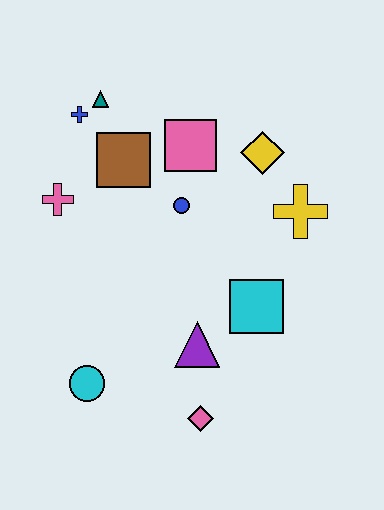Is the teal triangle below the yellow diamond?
No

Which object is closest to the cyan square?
The purple triangle is closest to the cyan square.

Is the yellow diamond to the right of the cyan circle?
Yes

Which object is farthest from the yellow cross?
The cyan circle is farthest from the yellow cross.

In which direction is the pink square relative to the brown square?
The pink square is to the right of the brown square.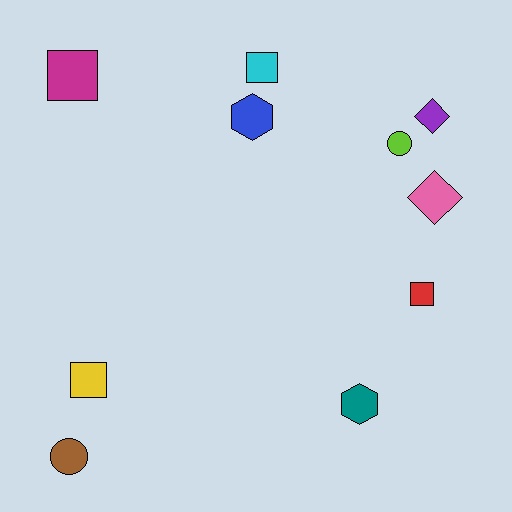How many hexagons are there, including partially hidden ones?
There are 2 hexagons.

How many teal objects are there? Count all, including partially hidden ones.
There is 1 teal object.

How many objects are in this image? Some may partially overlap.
There are 10 objects.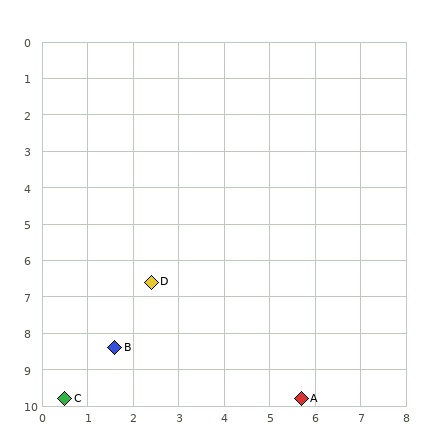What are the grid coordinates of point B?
Point B is at approximately (1.6, 8.4).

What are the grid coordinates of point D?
Point D is at approximately (2.4, 6.6).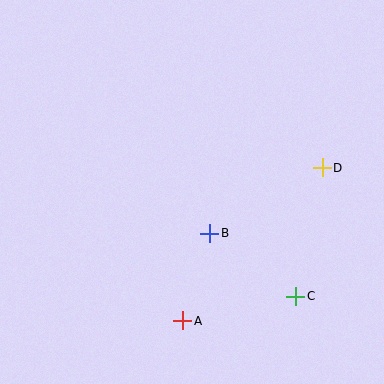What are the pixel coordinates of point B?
Point B is at (210, 233).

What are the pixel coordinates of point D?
Point D is at (322, 168).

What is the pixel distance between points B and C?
The distance between B and C is 106 pixels.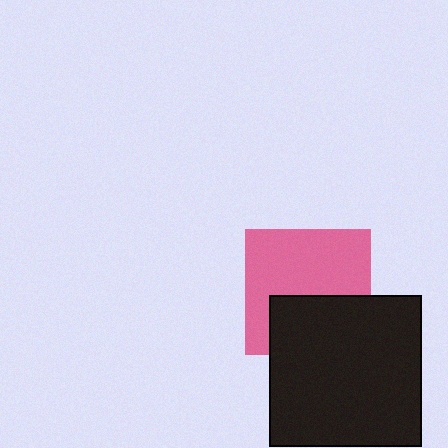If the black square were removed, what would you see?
You would see the complete pink square.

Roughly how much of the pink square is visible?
About half of it is visible (roughly 61%).